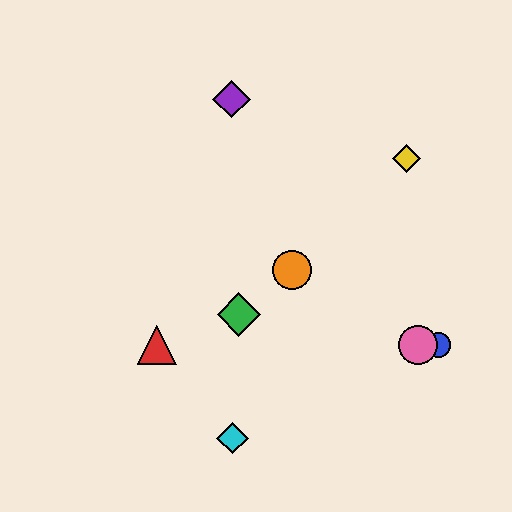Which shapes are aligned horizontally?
The red triangle, the blue circle, the pink circle are aligned horizontally.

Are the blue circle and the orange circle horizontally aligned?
No, the blue circle is at y≈345 and the orange circle is at y≈270.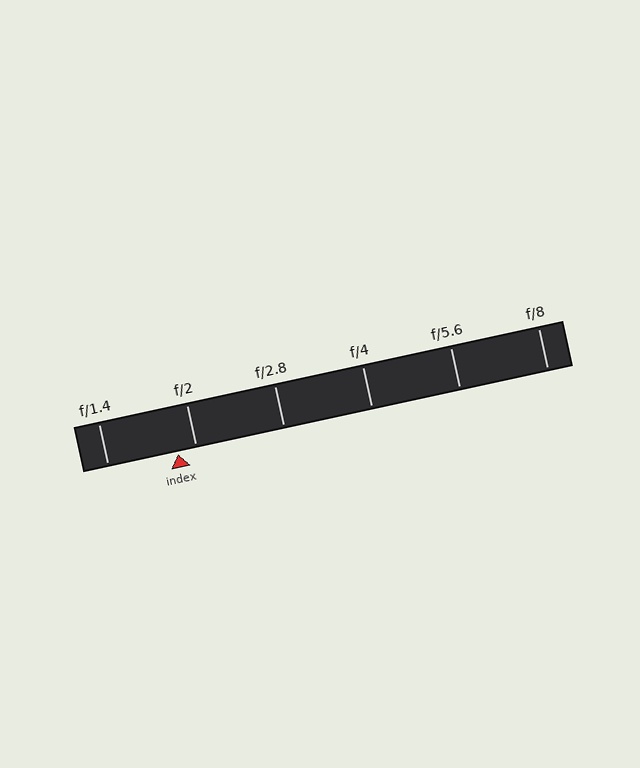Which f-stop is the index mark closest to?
The index mark is closest to f/2.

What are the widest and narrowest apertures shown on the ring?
The widest aperture shown is f/1.4 and the narrowest is f/8.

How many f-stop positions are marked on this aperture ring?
There are 6 f-stop positions marked.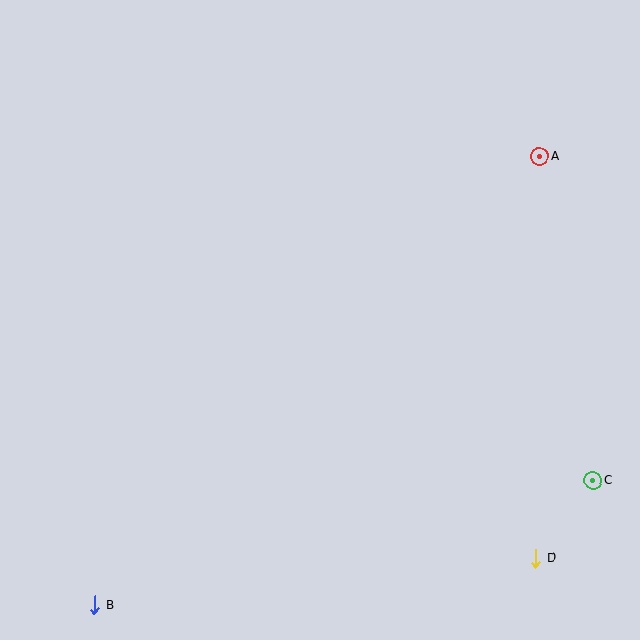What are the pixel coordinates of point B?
Point B is at (95, 605).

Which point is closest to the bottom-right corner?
Point D is closest to the bottom-right corner.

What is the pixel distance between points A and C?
The distance between A and C is 328 pixels.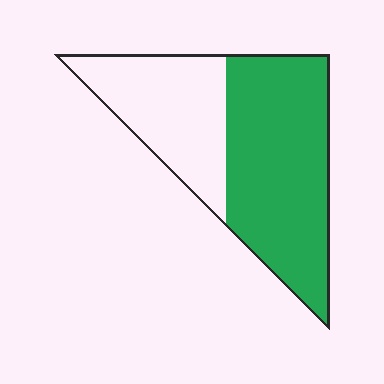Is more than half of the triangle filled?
Yes.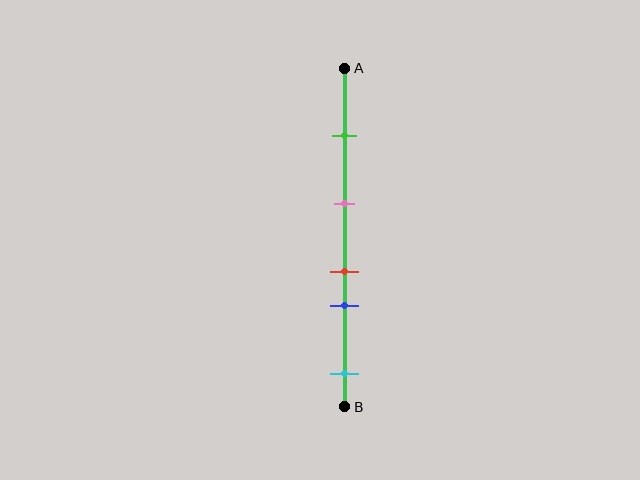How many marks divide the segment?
There are 5 marks dividing the segment.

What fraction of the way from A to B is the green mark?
The green mark is approximately 20% (0.2) of the way from A to B.